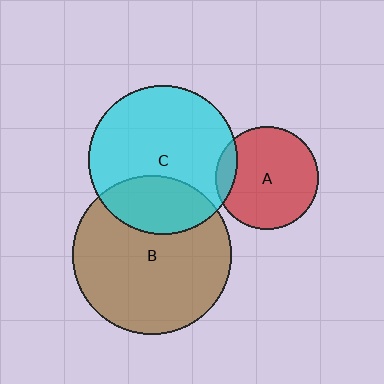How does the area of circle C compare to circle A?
Approximately 2.1 times.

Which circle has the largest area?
Circle B (brown).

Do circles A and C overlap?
Yes.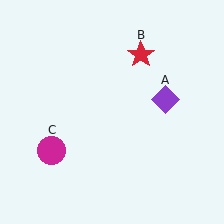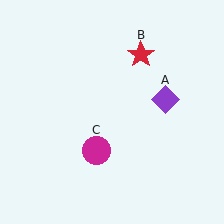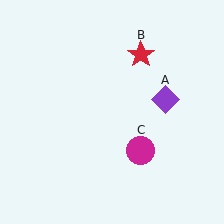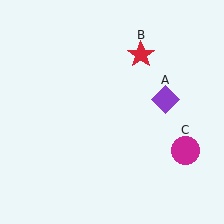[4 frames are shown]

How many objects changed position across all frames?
1 object changed position: magenta circle (object C).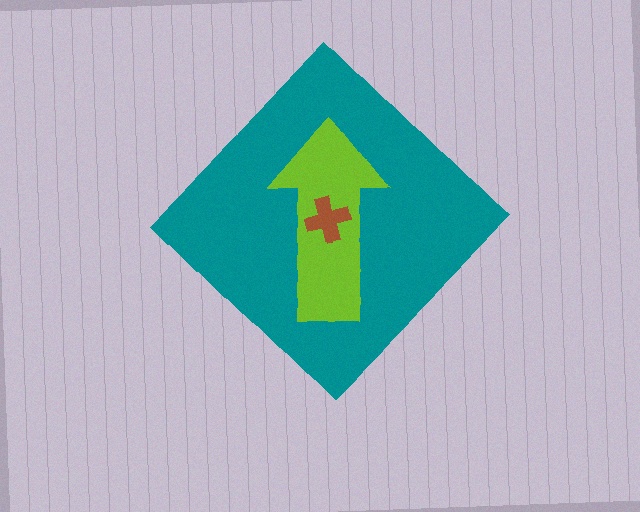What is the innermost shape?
The brown cross.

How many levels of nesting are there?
3.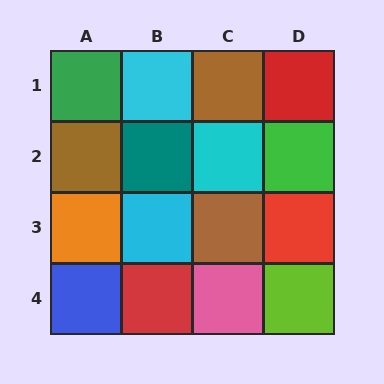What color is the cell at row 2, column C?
Cyan.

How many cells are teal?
1 cell is teal.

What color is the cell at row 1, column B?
Cyan.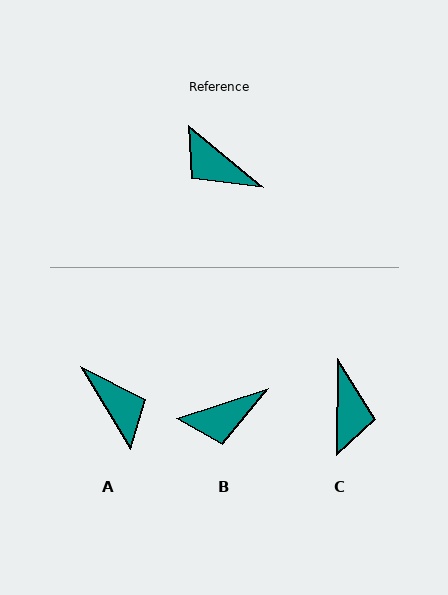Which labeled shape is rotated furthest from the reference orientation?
A, about 160 degrees away.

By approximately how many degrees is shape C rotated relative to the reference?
Approximately 128 degrees counter-clockwise.